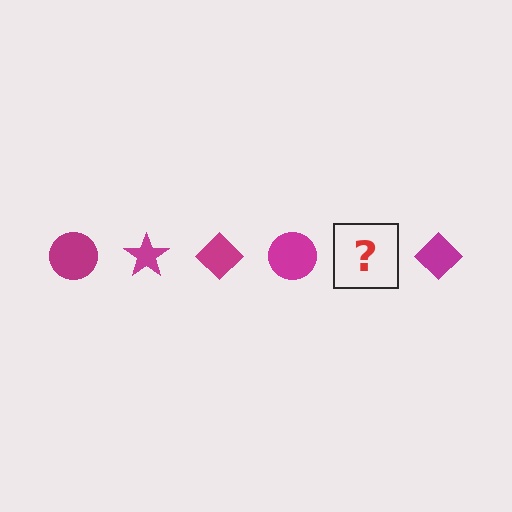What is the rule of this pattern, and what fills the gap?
The rule is that the pattern cycles through circle, star, diamond shapes in magenta. The gap should be filled with a magenta star.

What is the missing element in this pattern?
The missing element is a magenta star.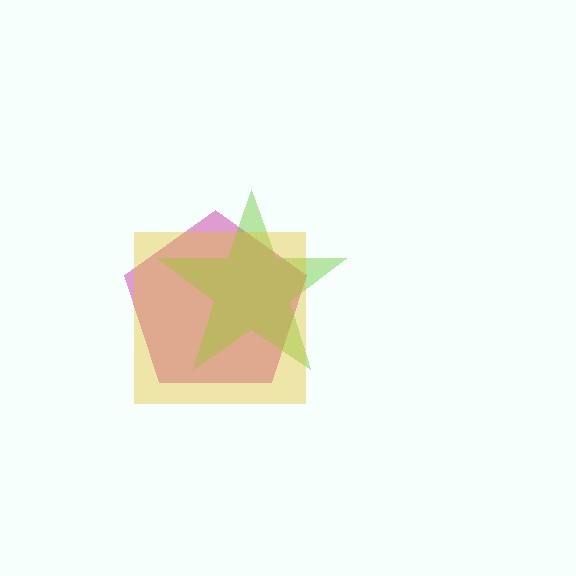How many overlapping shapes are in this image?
There are 3 overlapping shapes in the image.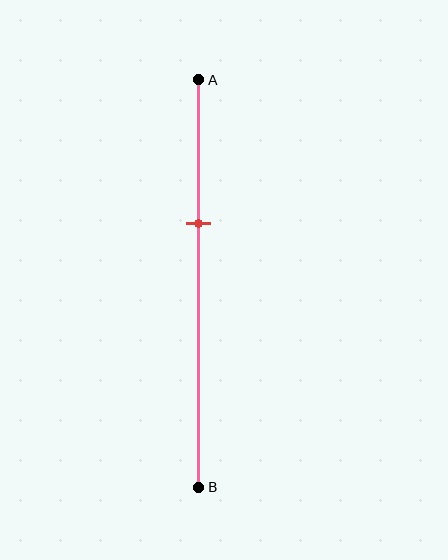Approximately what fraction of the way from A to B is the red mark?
The red mark is approximately 35% of the way from A to B.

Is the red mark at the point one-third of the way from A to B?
Yes, the mark is approximately at the one-third point.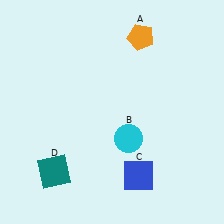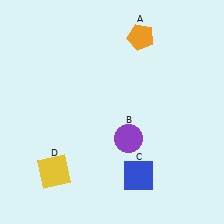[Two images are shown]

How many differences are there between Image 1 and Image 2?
There are 2 differences between the two images.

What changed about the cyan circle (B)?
In Image 1, B is cyan. In Image 2, it changed to purple.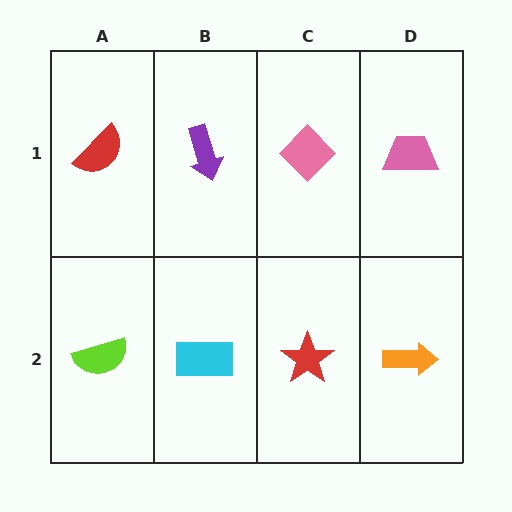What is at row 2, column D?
An orange arrow.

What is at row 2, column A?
A lime semicircle.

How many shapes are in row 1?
4 shapes.